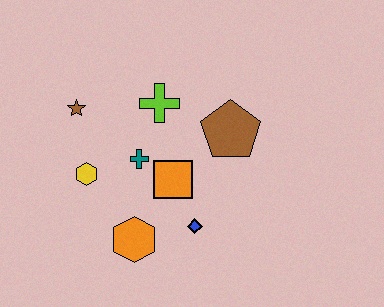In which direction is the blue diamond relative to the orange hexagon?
The blue diamond is to the right of the orange hexagon.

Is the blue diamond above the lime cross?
No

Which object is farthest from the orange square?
The brown star is farthest from the orange square.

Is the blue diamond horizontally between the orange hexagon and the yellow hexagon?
No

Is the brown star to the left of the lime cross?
Yes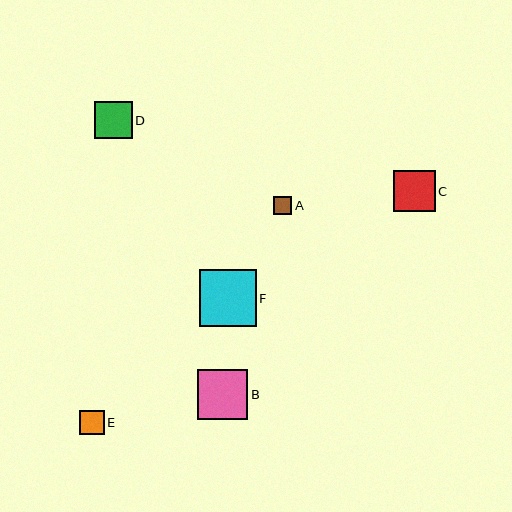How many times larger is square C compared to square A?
Square C is approximately 2.3 times the size of square A.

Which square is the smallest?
Square A is the smallest with a size of approximately 18 pixels.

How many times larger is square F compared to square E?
Square F is approximately 2.3 times the size of square E.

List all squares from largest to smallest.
From largest to smallest: F, B, C, D, E, A.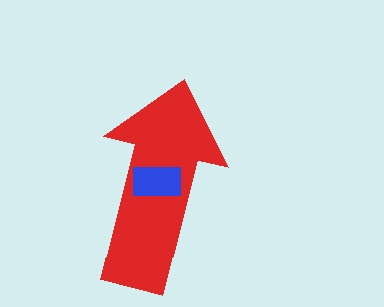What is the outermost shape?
The red arrow.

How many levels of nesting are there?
2.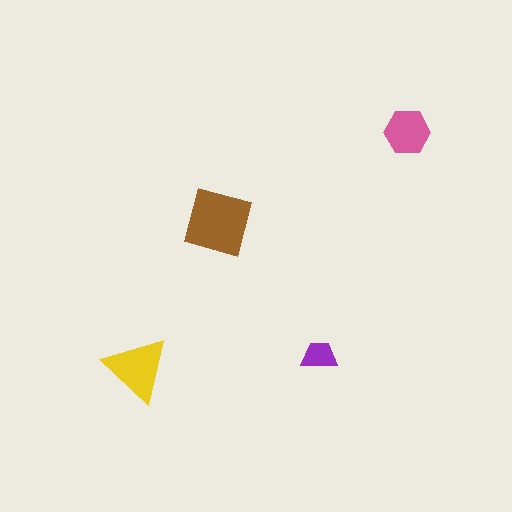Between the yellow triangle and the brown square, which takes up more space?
The brown square.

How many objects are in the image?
There are 4 objects in the image.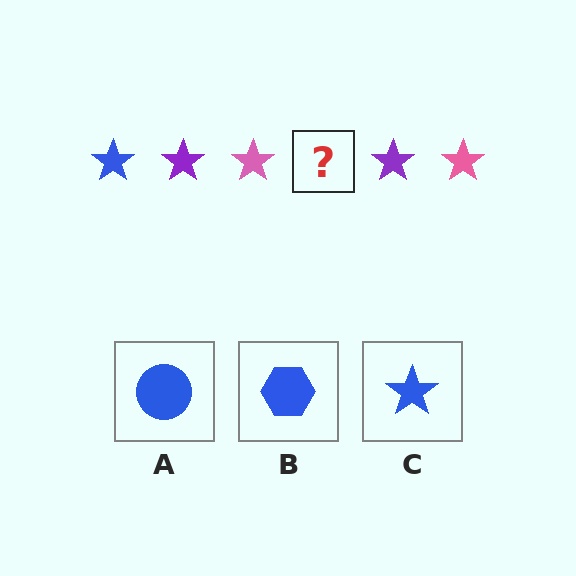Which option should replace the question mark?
Option C.